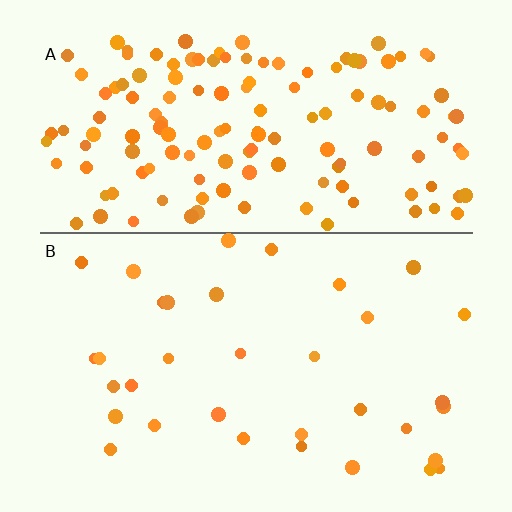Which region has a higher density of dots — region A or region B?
A (the top).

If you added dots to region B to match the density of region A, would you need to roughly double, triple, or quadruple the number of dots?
Approximately quadruple.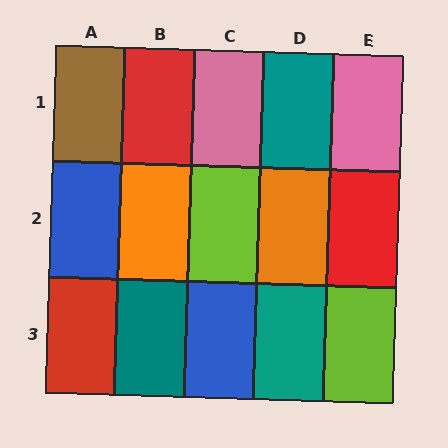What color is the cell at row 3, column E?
Lime.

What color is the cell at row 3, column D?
Teal.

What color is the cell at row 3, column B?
Teal.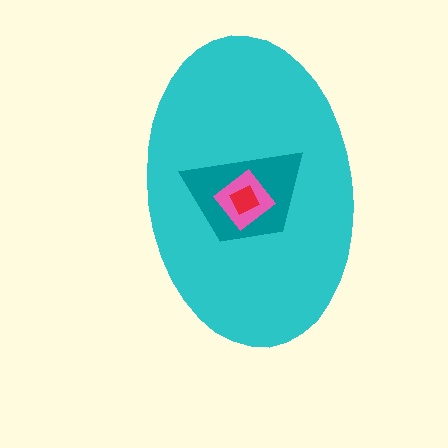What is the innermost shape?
The red diamond.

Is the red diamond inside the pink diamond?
Yes.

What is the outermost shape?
The cyan ellipse.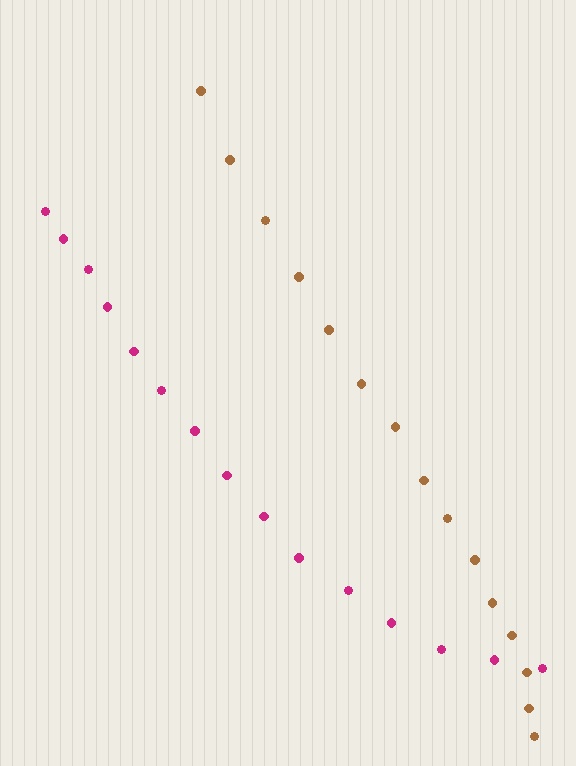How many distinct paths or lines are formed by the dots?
There are 2 distinct paths.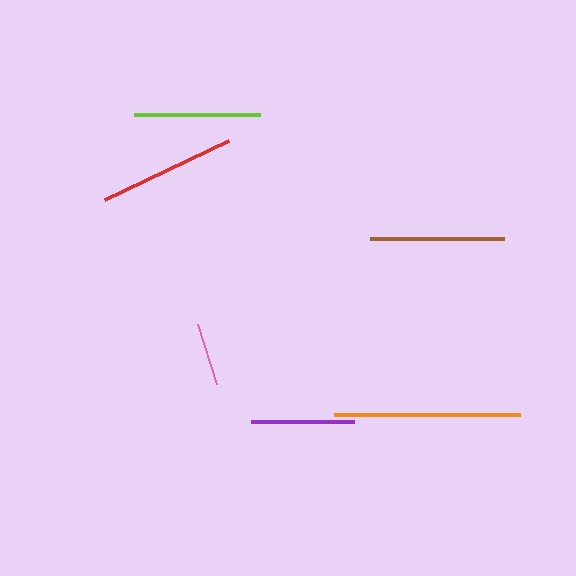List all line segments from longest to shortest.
From longest to shortest: orange, red, brown, lime, purple, pink.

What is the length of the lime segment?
The lime segment is approximately 126 pixels long.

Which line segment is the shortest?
The pink line is the shortest at approximately 64 pixels.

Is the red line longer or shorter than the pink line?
The red line is longer than the pink line.